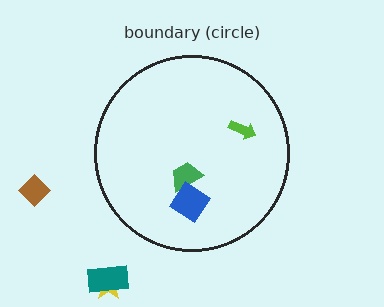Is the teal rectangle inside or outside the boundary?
Outside.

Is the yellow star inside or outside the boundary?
Outside.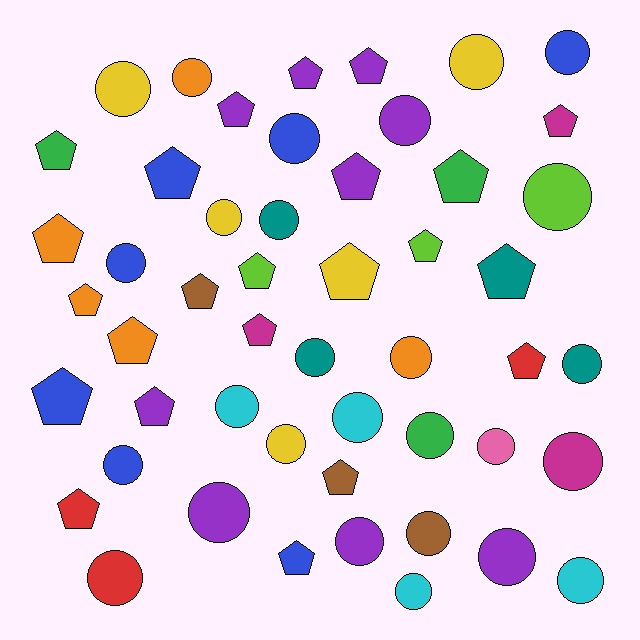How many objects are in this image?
There are 50 objects.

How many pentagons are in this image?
There are 23 pentagons.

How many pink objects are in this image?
There is 1 pink object.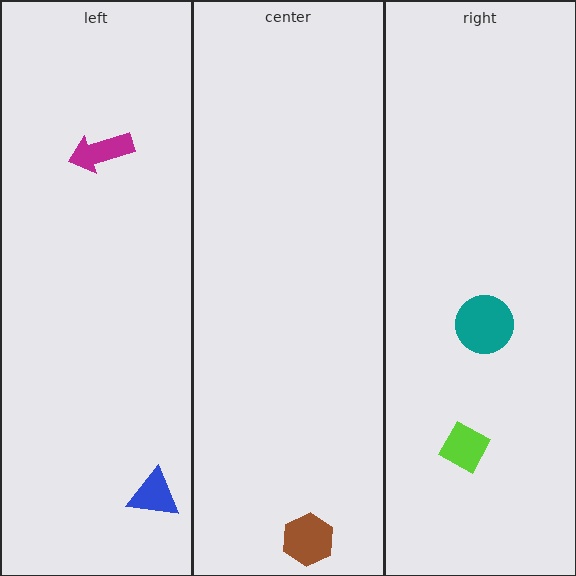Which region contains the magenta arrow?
The left region.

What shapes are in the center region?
The brown hexagon.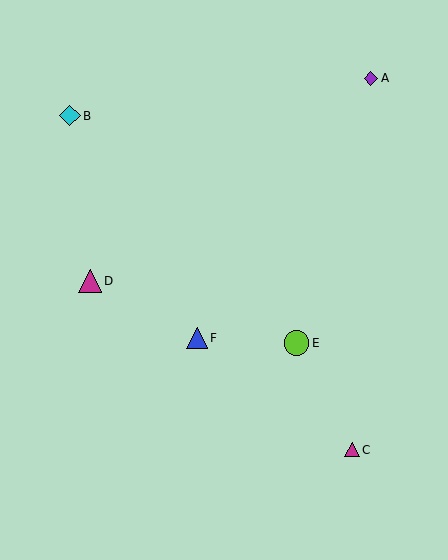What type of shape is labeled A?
Shape A is a purple diamond.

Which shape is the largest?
The lime circle (labeled E) is the largest.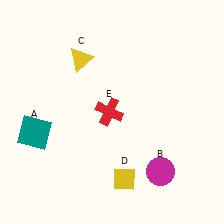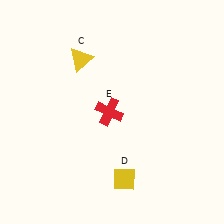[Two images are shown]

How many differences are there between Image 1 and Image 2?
There are 2 differences between the two images.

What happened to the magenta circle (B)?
The magenta circle (B) was removed in Image 2. It was in the bottom-right area of Image 1.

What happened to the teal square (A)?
The teal square (A) was removed in Image 2. It was in the bottom-left area of Image 1.